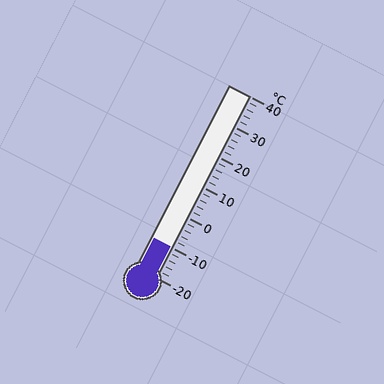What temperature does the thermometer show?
The thermometer shows approximately -10°C.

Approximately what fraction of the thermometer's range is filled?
The thermometer is filled to approximately 15% of its range.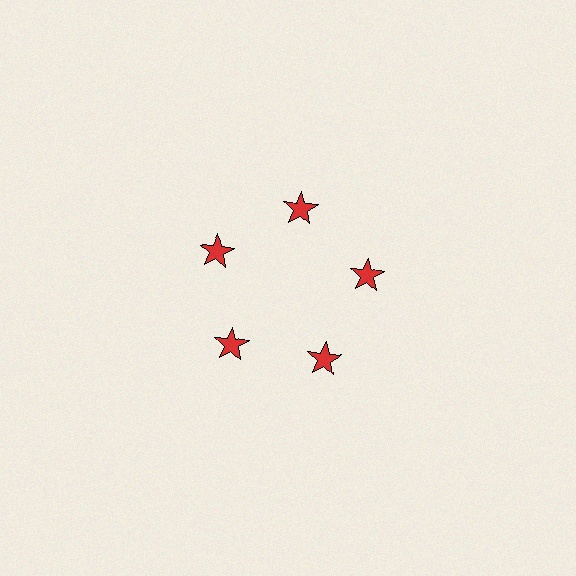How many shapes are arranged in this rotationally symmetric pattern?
There are 5 shapes, arranged in 5 groups of 1.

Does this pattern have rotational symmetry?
Yes, this pattern has 5-fold rotational symmetry. It looks the same after rotating 72 degrees around the center.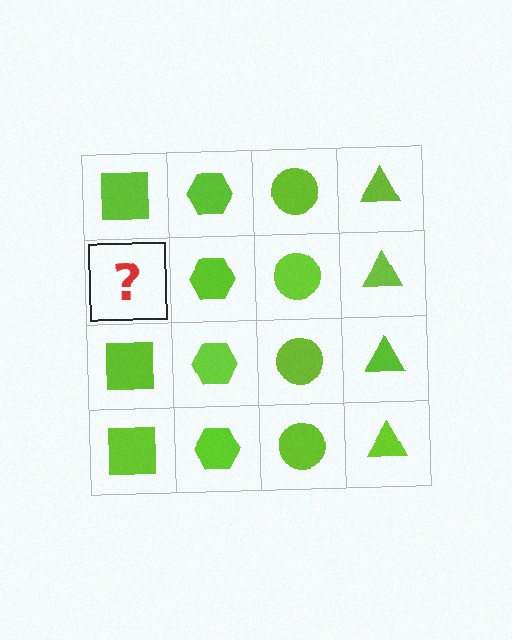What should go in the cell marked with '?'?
The missing cell should contain a lime square.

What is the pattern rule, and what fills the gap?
The rule is that each column has a consistent shape. The gap should be filled with a lime square.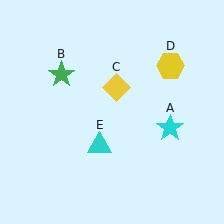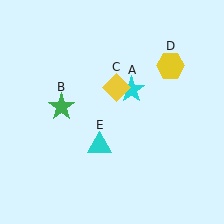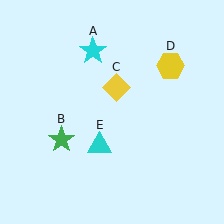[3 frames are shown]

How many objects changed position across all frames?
2 objects changed position: cyan star (object A), green star (object B).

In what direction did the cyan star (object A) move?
The cyan star (object A) moved up and to the left.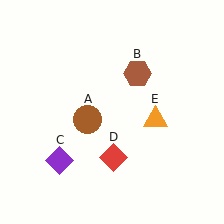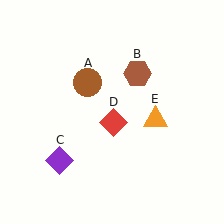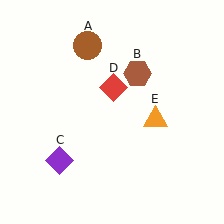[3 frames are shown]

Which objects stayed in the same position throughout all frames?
Brown hexagon (object B) and purple diamond (object C) and orange triangle (object E) remained stationary.